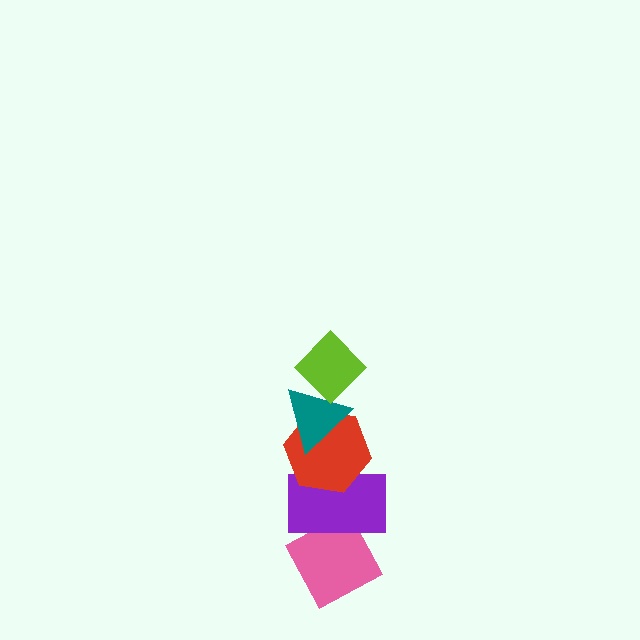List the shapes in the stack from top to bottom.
From top to bottom: the lime diamond, the teal triangle, the red hexagon, the purple rectangle, the pink diamond.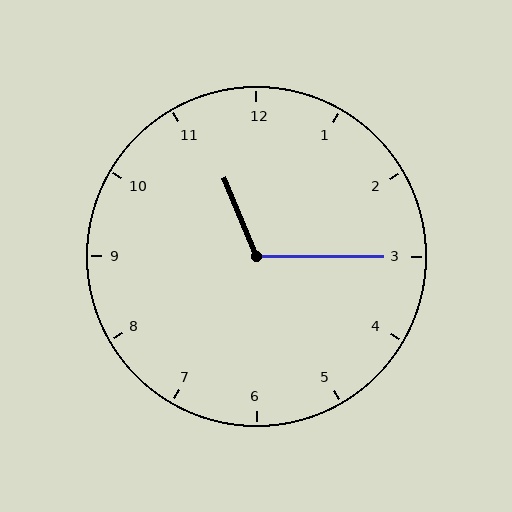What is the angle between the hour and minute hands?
Approximately 112 degrees.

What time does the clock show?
11:15.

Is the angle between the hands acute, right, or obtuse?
It is obtuse.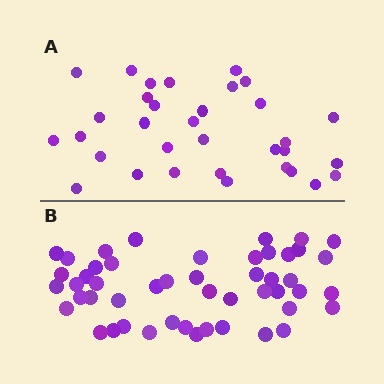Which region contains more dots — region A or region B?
Region B (the bottom region) has more dots.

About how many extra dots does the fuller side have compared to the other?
Region B has approximately 15 more dots than region A.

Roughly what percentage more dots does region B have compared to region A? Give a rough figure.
About 50% more.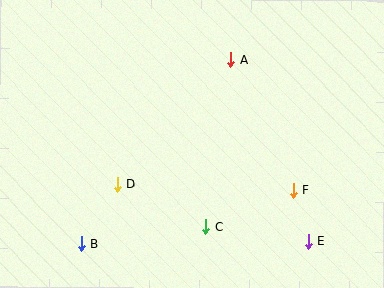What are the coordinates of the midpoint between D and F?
The midpoint between D and F is at (205, 187).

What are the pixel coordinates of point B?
Point B is at (81, 244).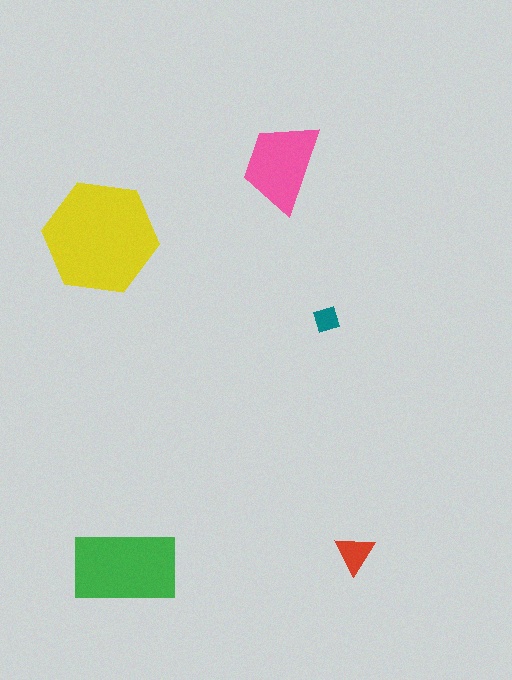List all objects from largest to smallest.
The yellow hexagon, the green rectangle, the pink trapezoid, the red triangle, the teal diamond.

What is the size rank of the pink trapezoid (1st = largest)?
3rd.